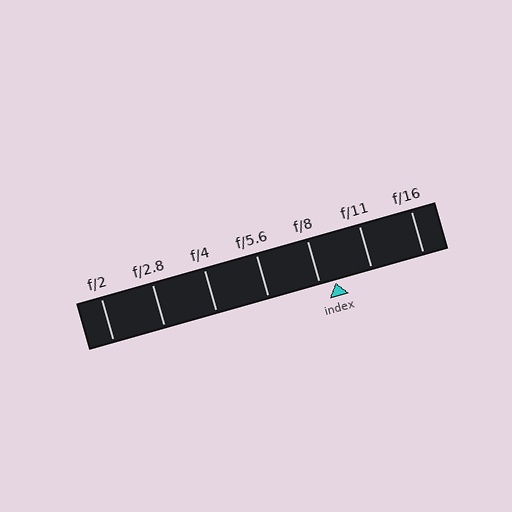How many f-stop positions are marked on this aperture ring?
There are 7 f-stop positions marked.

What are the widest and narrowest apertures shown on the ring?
The widest aperture shown is f/2 and the narrowest is f/16.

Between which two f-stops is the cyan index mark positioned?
The index mark is between f/8 and f/11.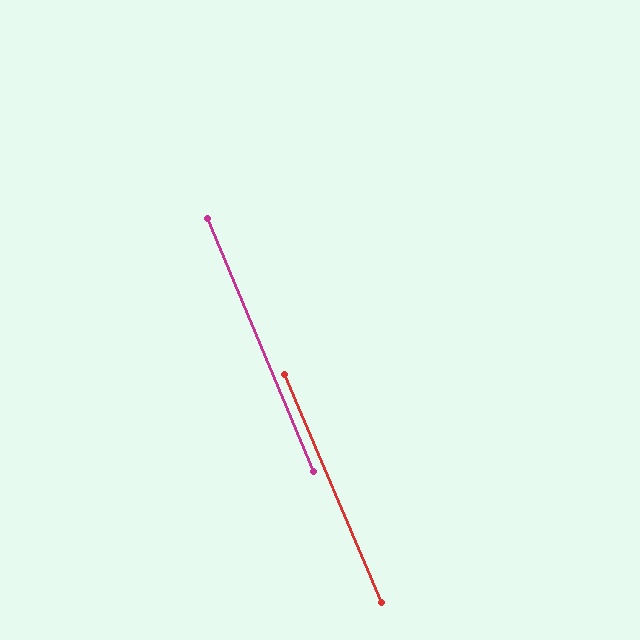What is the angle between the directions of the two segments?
Approximately 0 degrees.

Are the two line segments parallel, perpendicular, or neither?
Parallel — their directions differ by only 0.4°.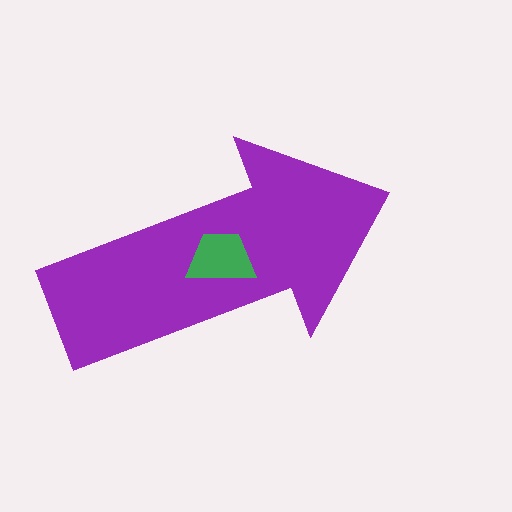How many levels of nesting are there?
2.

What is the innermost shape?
The green trapezoid.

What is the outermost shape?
The purple arrow.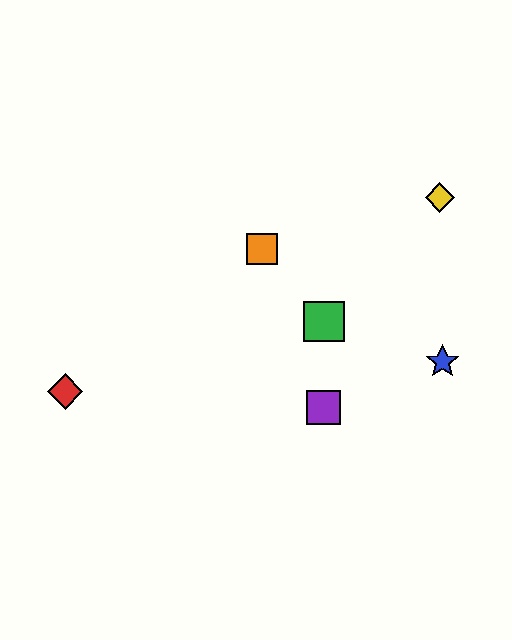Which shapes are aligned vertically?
The green square, the purple square are aligned vertically.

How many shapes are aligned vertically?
2 shapes (the green square, the purple square) are aligned vertically.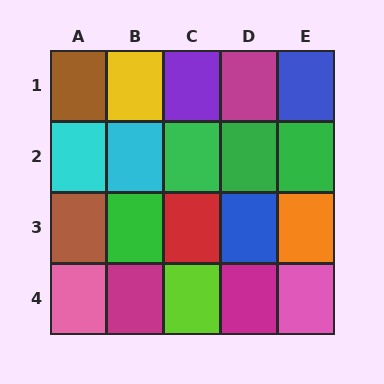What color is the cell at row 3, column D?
Blue.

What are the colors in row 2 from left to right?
Cyan, cyan, green, green, green.